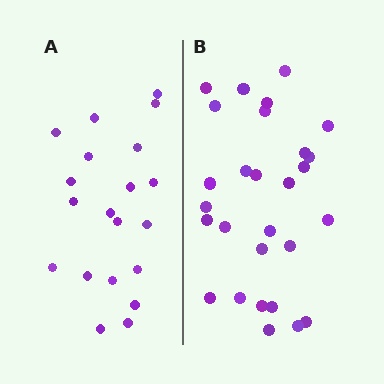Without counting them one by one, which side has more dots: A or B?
Region B (the right region) has more dots.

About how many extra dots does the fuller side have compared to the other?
Region B has roughly 8 or so more dots than region A.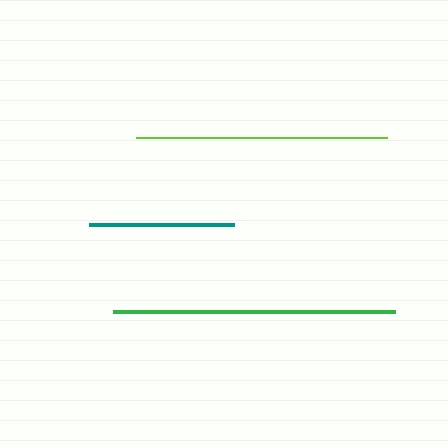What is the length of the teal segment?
The teal segment is approximately 145 pixels long.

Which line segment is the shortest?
The teal line is the shortest at approximately 145 pixels.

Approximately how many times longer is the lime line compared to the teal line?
The lime line is approximately 1.7 times the length of the teal line.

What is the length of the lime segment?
The lime segment is approximately 251 pixels long.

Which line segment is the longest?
The green line is the longest at approximately 282 pixels.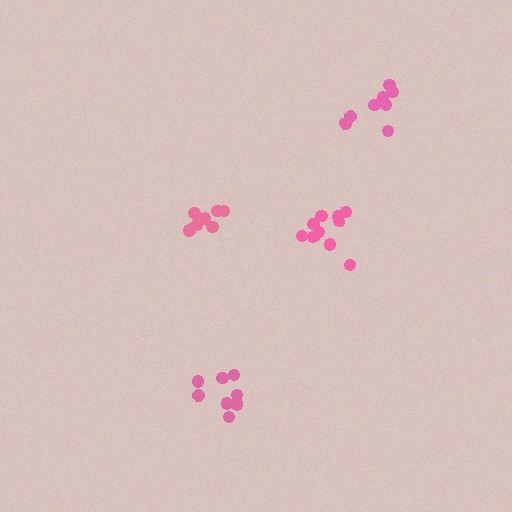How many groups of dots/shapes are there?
There are 4 groups.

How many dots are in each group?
Group 1: 11 dots, Group 2: 8 dots, Group 3: 9 dots, Group 4: 8 dots (36 total).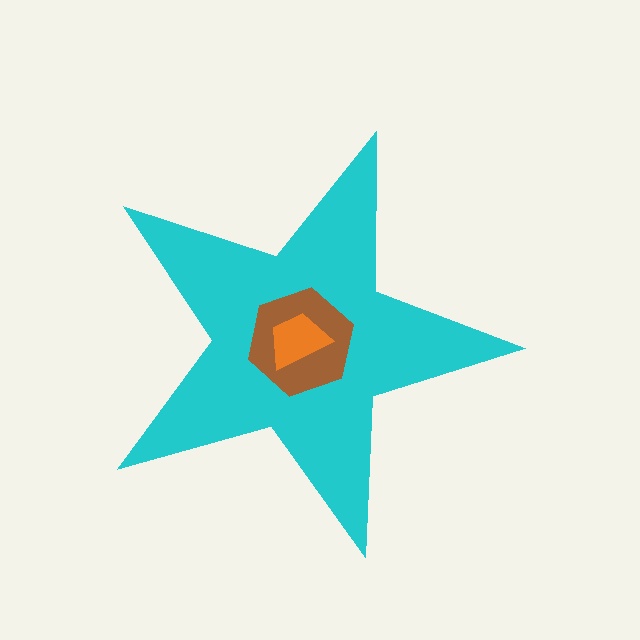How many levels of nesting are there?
3.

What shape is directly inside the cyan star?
The brown hexagon.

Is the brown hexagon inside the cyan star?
Yes.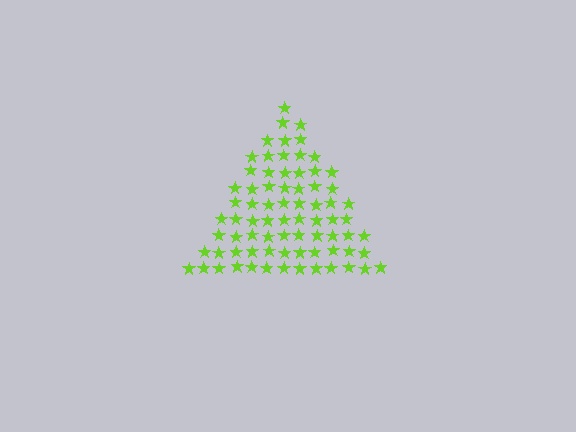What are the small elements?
The small elements are stars.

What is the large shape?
The large shape is a triangle.